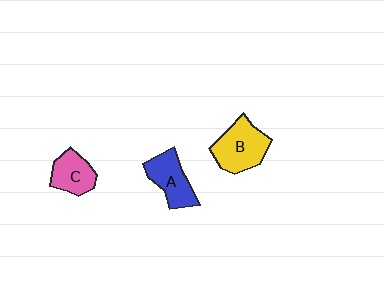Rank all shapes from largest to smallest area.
From largest to smallest: B (yellow), A (blue), C (pink).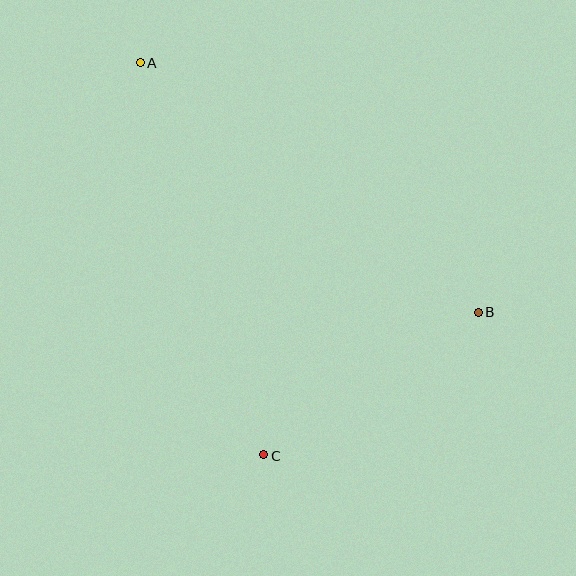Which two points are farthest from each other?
Points A and B are farthest from each other.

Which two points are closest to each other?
Points B and C are closest to each other.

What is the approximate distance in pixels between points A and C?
The distance between A and C is approximately 411 pixels.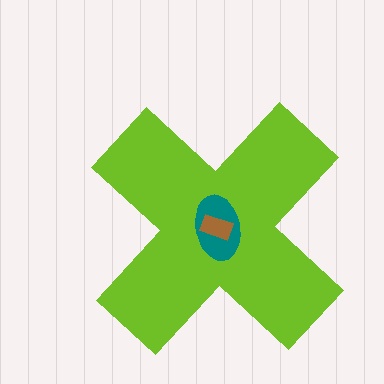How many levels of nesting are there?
3.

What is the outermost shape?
The lime cross.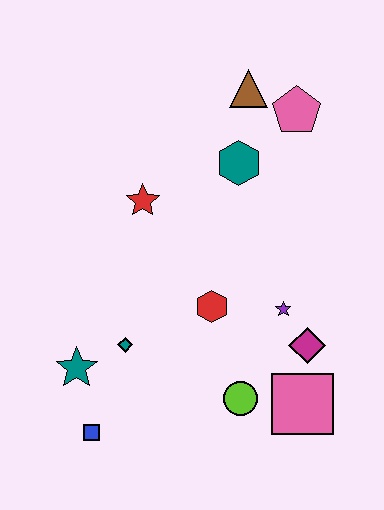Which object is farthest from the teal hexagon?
The blue square is farthest from the teal hexagon.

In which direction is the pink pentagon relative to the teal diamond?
The pink pentagon is above the teal diamond.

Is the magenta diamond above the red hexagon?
No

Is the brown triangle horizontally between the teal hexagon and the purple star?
Yes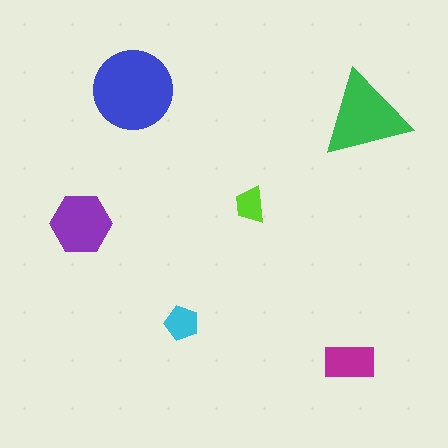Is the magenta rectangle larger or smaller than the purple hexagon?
Smaller.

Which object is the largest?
The blue circle.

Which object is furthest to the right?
The green triangle is rightmost.